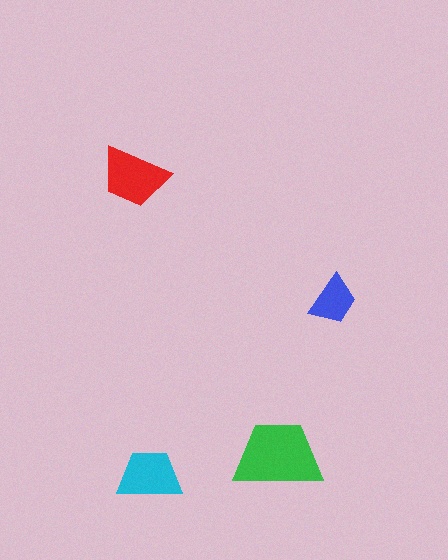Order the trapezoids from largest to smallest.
the green one, the red one, the cyan one, the blue one.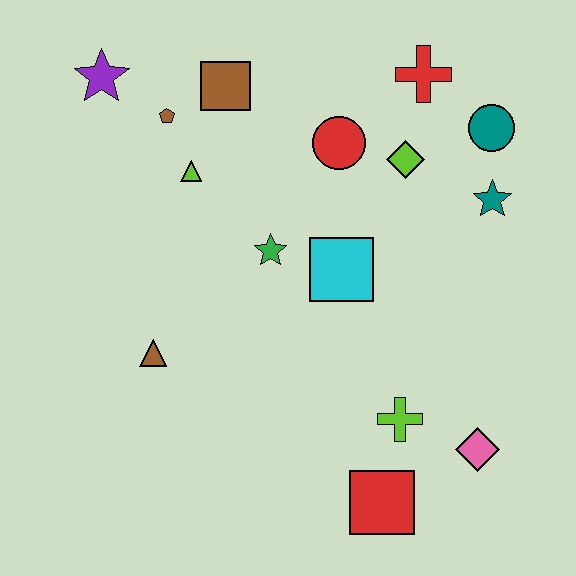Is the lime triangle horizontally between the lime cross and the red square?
No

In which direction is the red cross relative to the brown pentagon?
The red cross is to the right of the brown pentagon.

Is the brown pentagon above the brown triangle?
Yes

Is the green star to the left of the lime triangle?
No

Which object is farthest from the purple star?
The pink diamond is farthest from the purple star.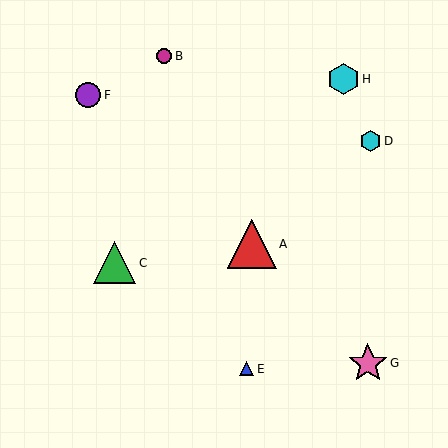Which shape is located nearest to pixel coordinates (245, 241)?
The red triangle (labeled A) at (252, 244) is nearest to that location.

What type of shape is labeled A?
Shape A is a red triangle.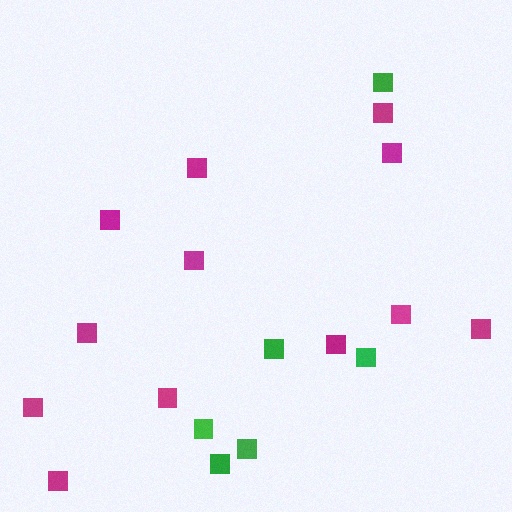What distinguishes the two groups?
There are 2 groups: one group of magenta squares (12) and one group of green squares (6).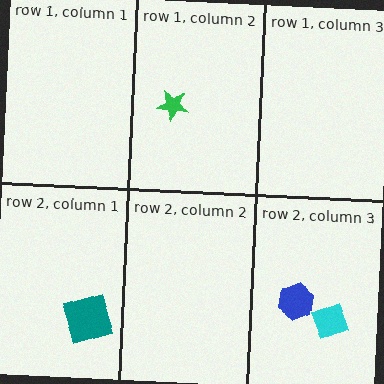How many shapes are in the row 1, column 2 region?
1.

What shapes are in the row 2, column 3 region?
The cyan diamond, the blue hexagon.